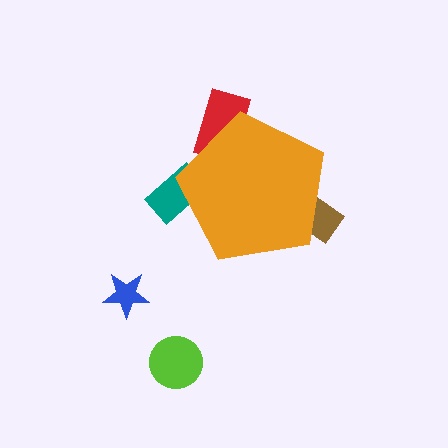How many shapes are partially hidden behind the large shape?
3 shapes are partially hidden.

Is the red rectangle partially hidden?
Yes, the red rectangle is partially hidden behind the orange pentagon.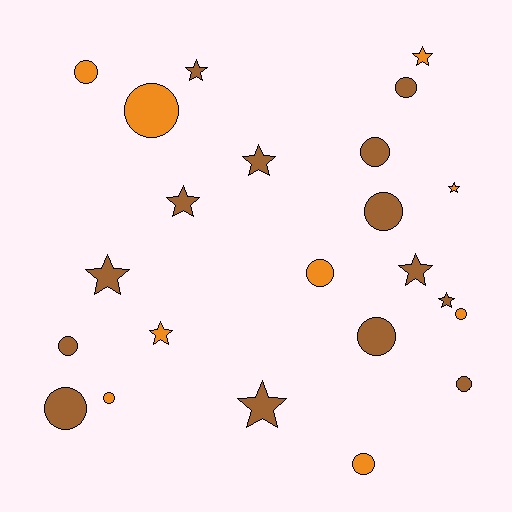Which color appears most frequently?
Brown, with 14 objects.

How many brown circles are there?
There are 7 brown circles.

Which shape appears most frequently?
Circle, with 13 objects.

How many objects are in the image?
There are 23 objects.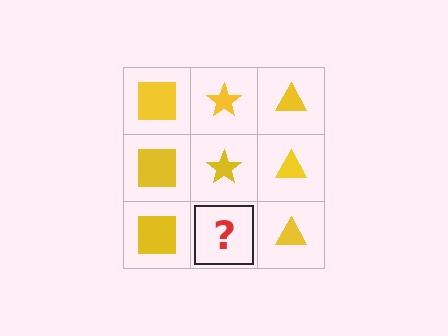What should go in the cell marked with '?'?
The missing cell should contain a yellow star.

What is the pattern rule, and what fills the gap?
The rule is that each column has a consistent shape. The gap should be filled with a yellow star.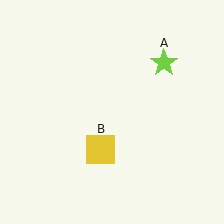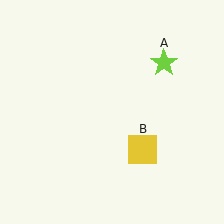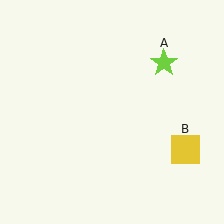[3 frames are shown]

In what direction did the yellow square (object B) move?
The yellow square (object B) moved right.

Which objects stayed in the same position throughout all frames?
Lime star (object A) remained stationary.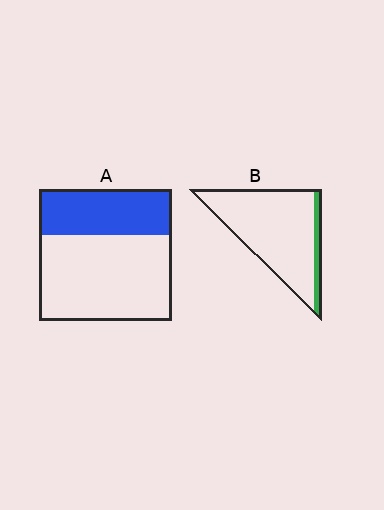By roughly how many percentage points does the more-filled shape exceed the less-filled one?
By roughly 25 percentage points (A over B).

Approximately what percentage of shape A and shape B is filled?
A is approximately 35% and B is approximately 10%.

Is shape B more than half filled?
No.